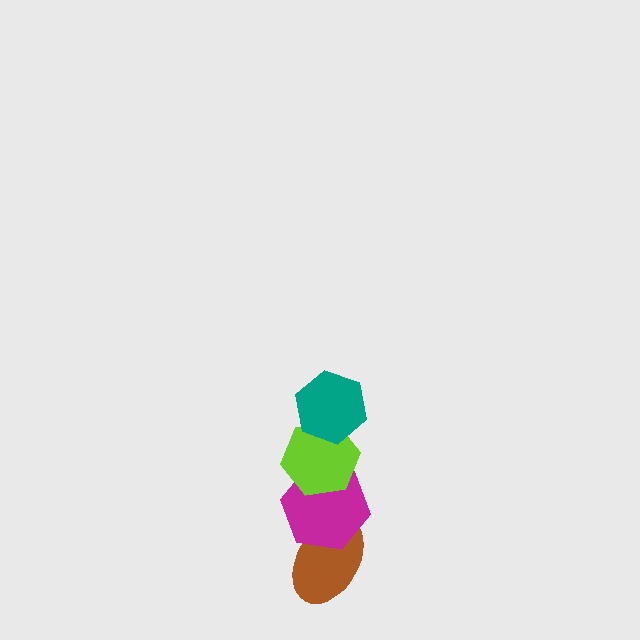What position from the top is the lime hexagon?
The lime hexagon is 2nd from the top.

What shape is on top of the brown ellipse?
The magenta hexagon is on top of the brown ellipse.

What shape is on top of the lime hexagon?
The teal hexagon is on top of the lime hexagon.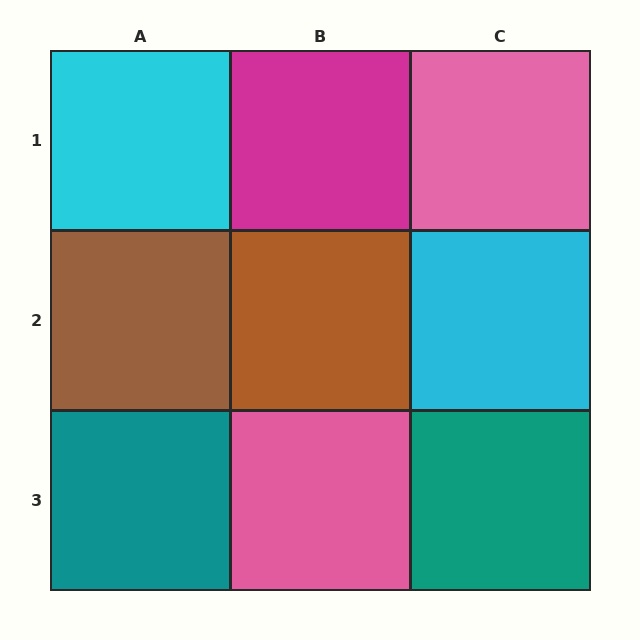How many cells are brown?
2 cells are brown.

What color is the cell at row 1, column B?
Magenta.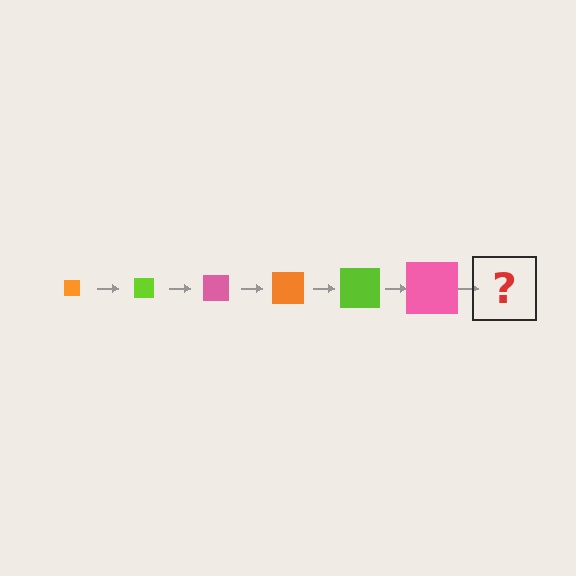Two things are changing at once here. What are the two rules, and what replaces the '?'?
The two rules are that the square grows larger each step and the color cycles through orange, lime, and pink. The '?' should be an orange square, larger than the previous one.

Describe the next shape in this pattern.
It should be an orange square, larger than the previous one.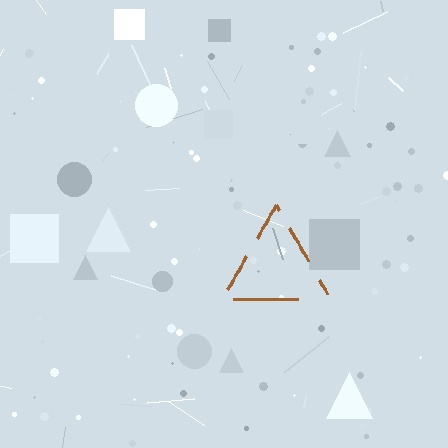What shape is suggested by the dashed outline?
The dashed outline suggests a triangle.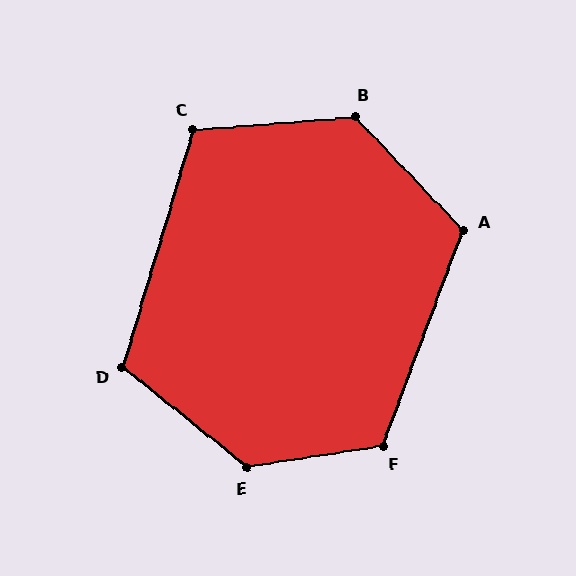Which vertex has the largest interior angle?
E, at approximately 132 degrees.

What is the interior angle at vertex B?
Approximately 129 degrees (obtuse).